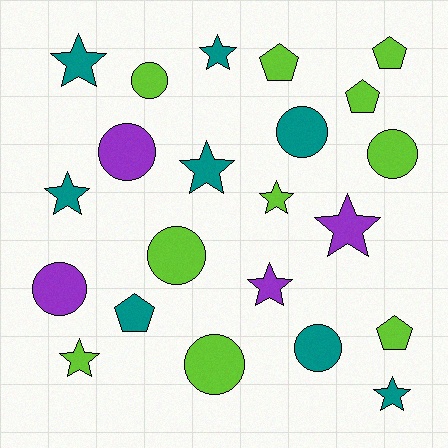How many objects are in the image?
There are 22 objects.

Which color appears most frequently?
Lime, with 10 objects.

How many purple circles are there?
There are 2 purple circles.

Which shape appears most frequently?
Star, with 9 objects.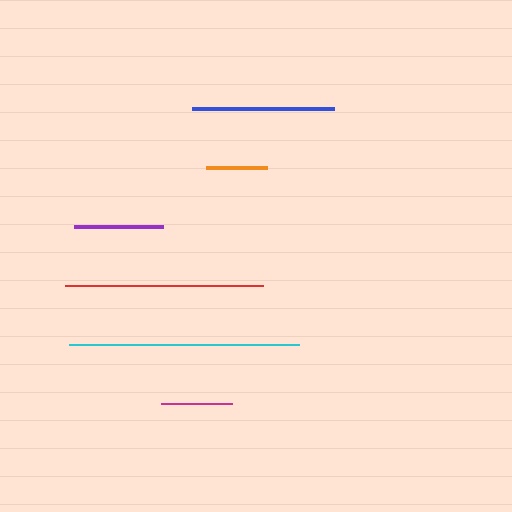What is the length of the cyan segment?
The cyan segment is approximately 230 pixels long.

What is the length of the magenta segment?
The magenta segment is approximately 71 pixels long.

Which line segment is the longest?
The cyan line is the longest at approximately 230 pixels.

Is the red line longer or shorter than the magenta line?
The red line is longer than the magenta line.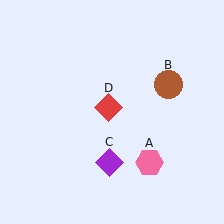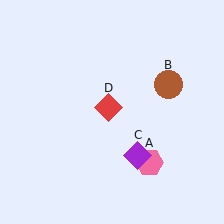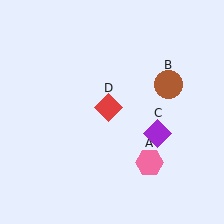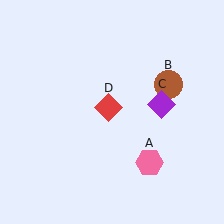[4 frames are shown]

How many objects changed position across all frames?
1 object changed position: purple diamond (object C).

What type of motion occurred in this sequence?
The purple diamond (object C) rotated counterclockwise around the center of the scene.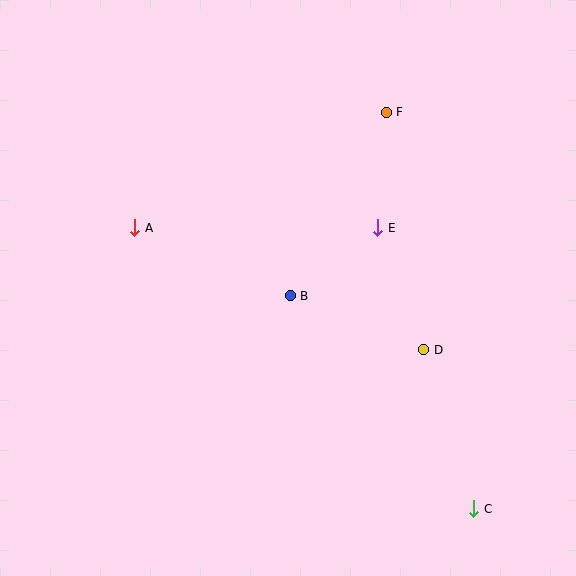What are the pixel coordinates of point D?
Point D is at (424, 350).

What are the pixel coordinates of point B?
Point B is at (290, 296).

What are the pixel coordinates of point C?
Point C is at (474, 509).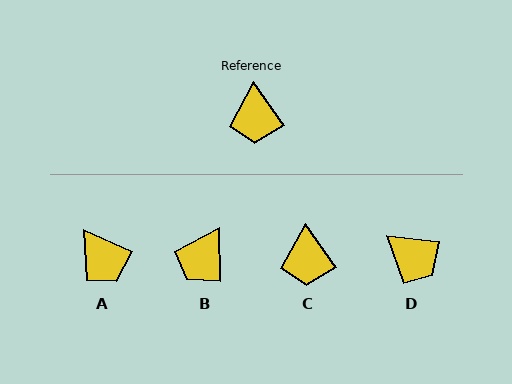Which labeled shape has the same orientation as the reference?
C.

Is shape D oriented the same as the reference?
No, it is off by about 49 degrees.